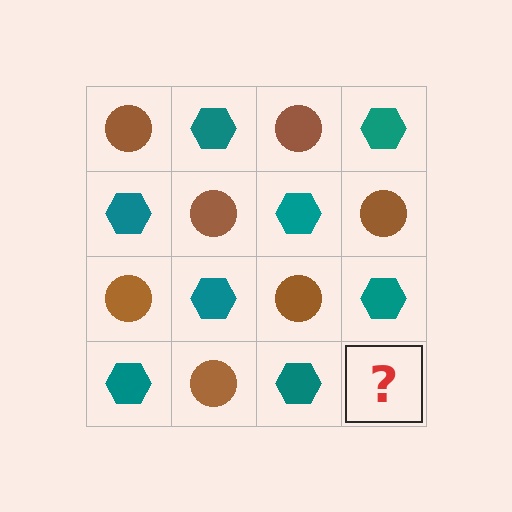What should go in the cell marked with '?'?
The missing cell should contain a brown circle.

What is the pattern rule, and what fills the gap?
The rule is that it alternates brown circle and teal hexagon in a checkerboard pattern. The gap should be filled with a brown circle.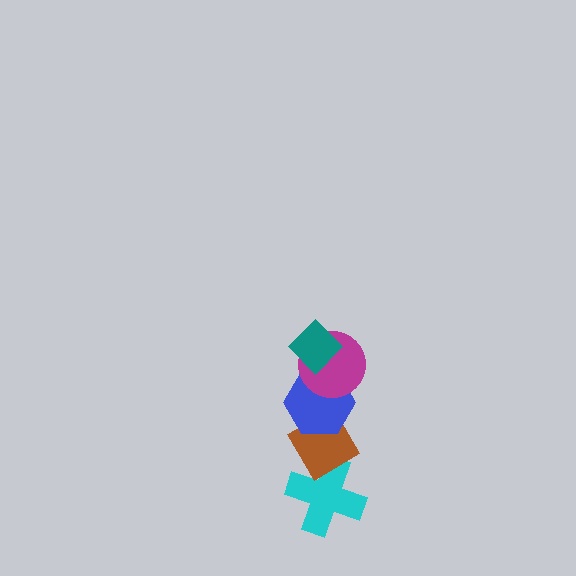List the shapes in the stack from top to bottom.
From top to bottom: the teal diamond, the magenta circle, the blue hexagon, the brown diamond, the cyan cross.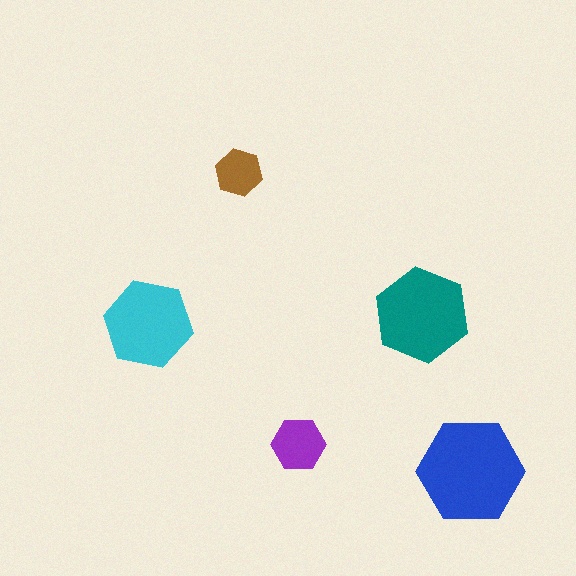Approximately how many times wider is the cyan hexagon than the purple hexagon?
About 1.5 times wider.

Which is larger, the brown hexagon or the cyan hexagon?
The cyan one.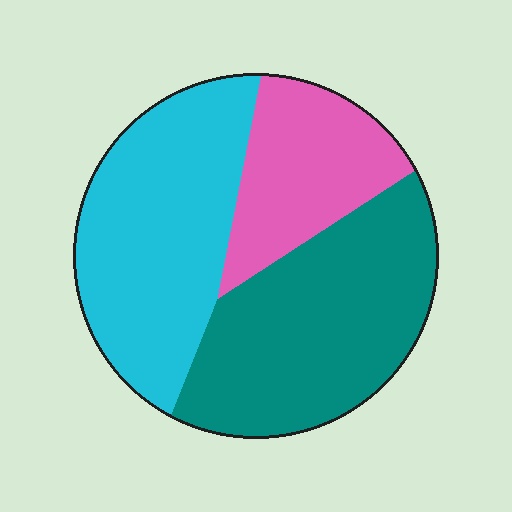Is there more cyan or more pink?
Cyan.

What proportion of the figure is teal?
Teal takes up about two fifths (2/5) of the figure.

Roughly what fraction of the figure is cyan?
Cyan covers 38% of the figure.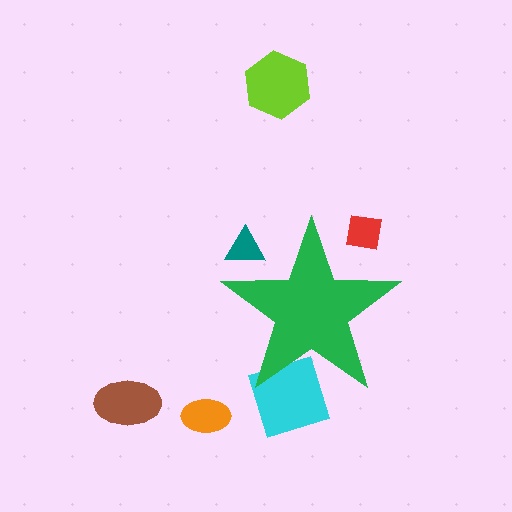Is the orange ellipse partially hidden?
No, the orange ellipse is fully visible.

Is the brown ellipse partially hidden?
No, the brown ellipse is fully visible.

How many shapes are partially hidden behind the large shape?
3 shapes are partially hidden.